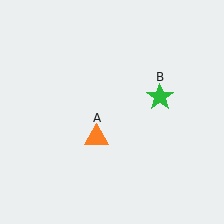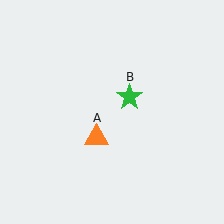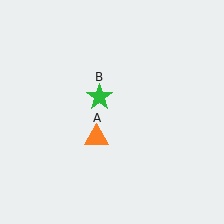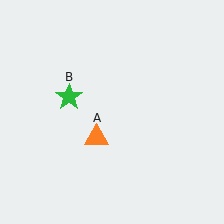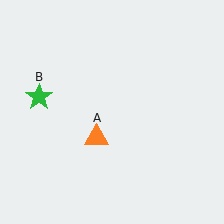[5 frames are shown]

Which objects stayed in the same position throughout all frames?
Orange triangle (object A) remained stationary.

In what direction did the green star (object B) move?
The green star (object B) moved left.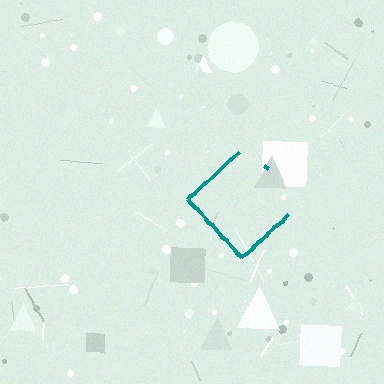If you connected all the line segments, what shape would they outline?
They would outline a diamond.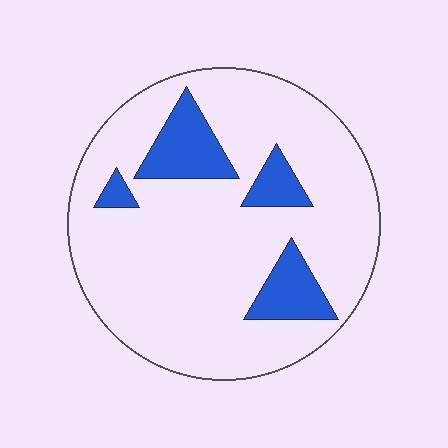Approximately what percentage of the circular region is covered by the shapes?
Approximately 15%.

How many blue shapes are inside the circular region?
4.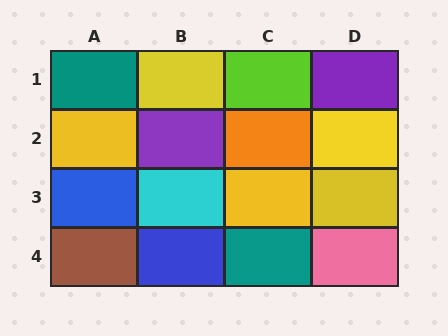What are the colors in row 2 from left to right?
Yellow, purple, orange, yellow.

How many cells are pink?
1 cell is pink.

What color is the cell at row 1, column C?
Lime.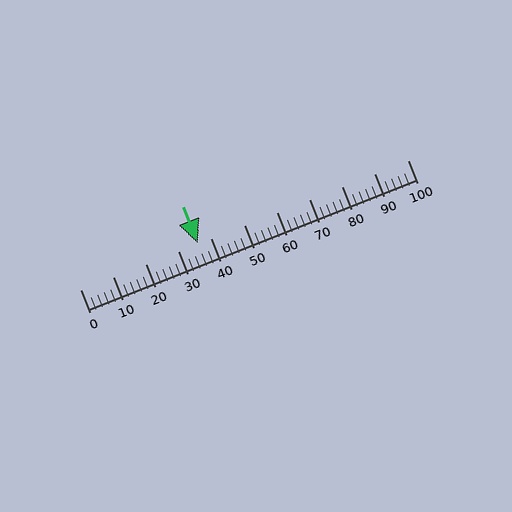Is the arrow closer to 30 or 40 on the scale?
The arrow is closer to 40.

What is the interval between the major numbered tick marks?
The major tick marks are spaced 10 units apart.